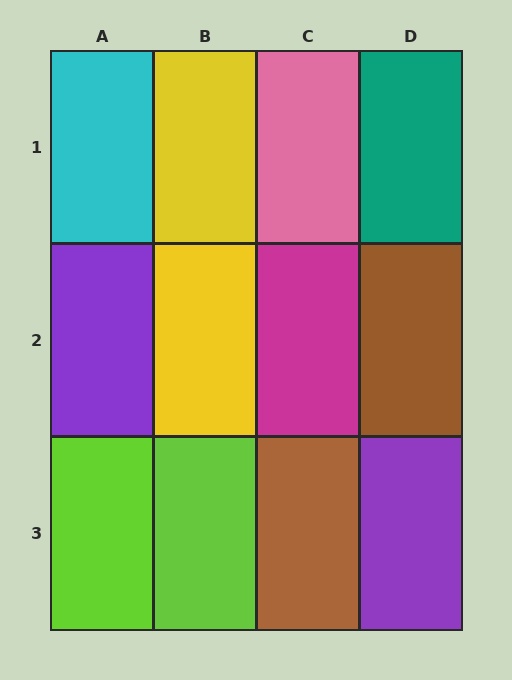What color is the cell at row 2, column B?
Yellow.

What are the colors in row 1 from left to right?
Cyan, yellow, pink, teal.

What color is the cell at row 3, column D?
Purple.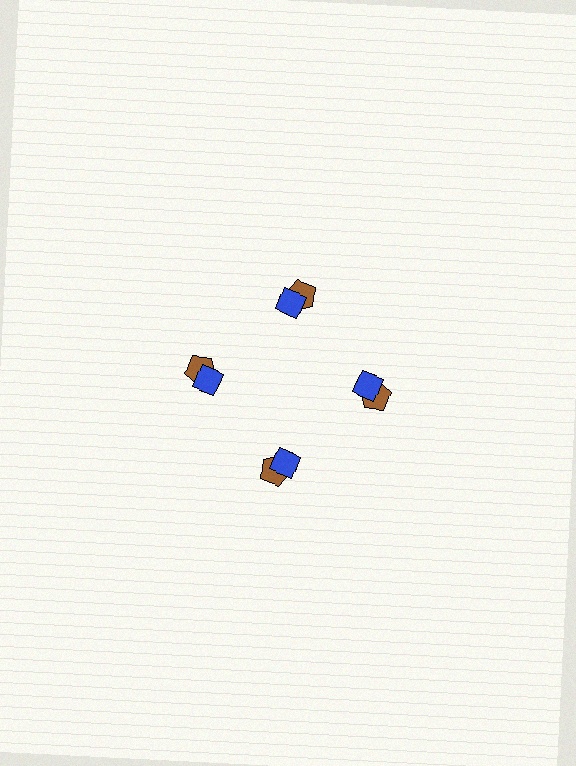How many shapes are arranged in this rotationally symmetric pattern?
There are 8 shapes, arranged in 4 groups of 2.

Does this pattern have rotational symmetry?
Yes, this pattern has 4-fold rotational symmetry. It looks the same after rotating 90 degrees around the center.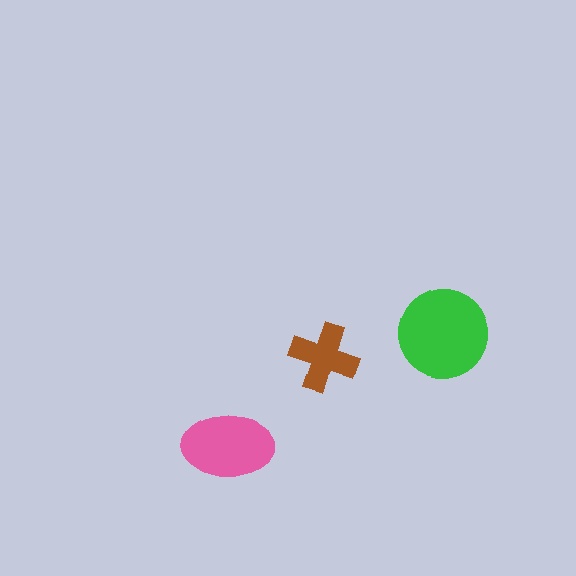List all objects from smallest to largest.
The brown cross, the pink ellipse, the green circle.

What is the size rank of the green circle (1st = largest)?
1st.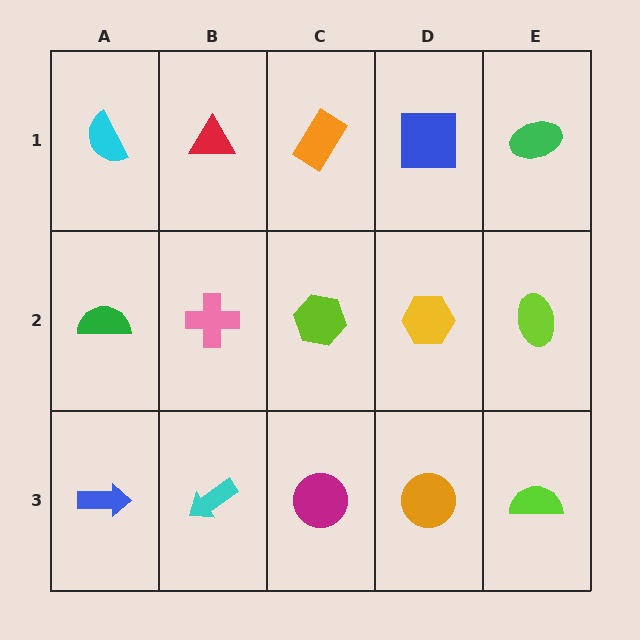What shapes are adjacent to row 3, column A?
A green semicircle (row 2, column A), a cyan arrow (row 3, column B).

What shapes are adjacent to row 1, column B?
A pink cross (row 2, column B), a cyan semicircle (row 1, column A), an orange rectangle (row 1, column C).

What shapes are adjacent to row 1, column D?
A yellow hexagon (row 2, column D), an orange rectangle (row 1, column C), a green ellipse (row 1, column E).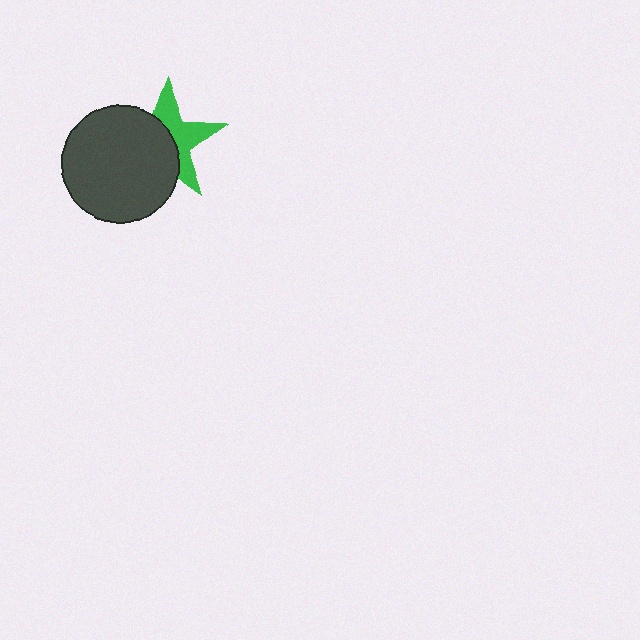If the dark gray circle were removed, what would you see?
You would see the complete green star.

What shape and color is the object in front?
The object in front is a dark gray circle.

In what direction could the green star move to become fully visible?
The green star could move toward the upper-right. That would shift it out from behind the dark gray circle entirely.